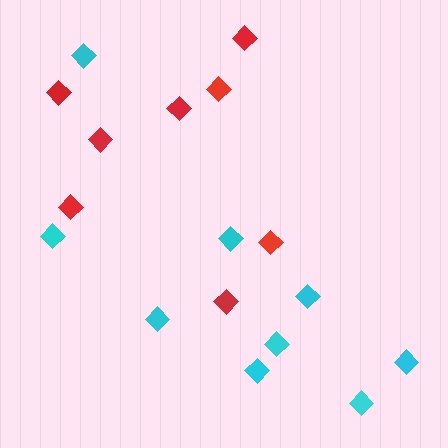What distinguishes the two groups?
There are 2 groups: one group of red diamonds (8) and one group of cyan diamonds (9).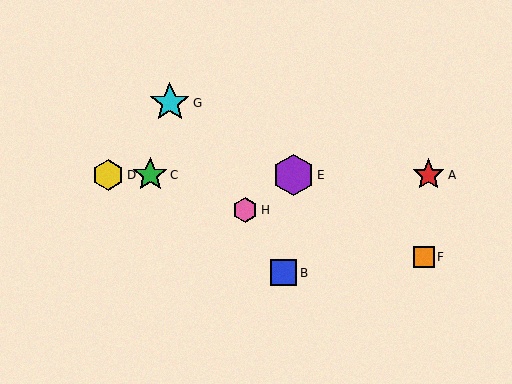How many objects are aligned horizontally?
4 objects (A, C, D, E) are aligned horizontally.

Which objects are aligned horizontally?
Objects A, C, D, E are aligned horizontally.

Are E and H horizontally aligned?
No, E is at y≈175 and H is at y≈210.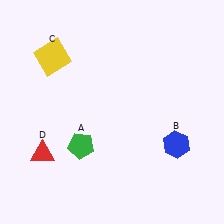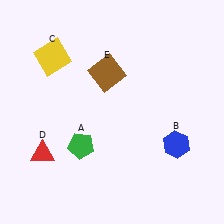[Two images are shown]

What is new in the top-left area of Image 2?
A brown square (E) was added in the top-left area of Image 2.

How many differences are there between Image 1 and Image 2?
There is 1 difference between the two images.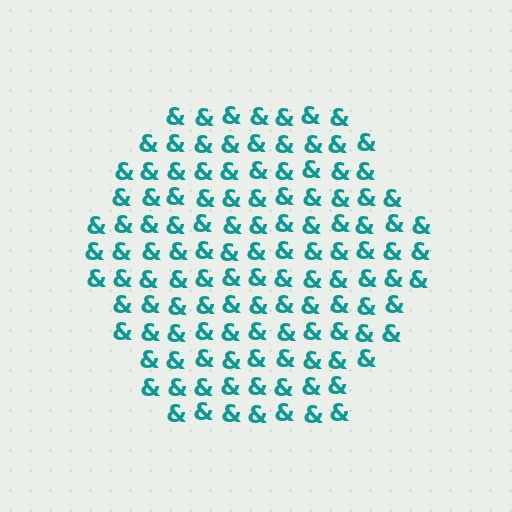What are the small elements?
The small elements are ampersands.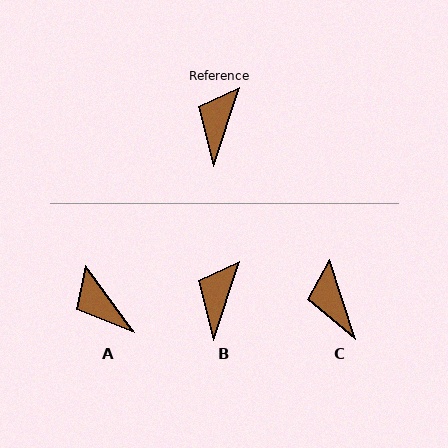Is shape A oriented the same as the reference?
No, it is off by about 54 degrees.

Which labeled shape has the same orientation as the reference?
B.